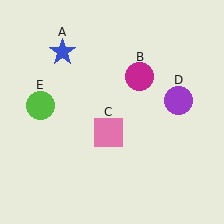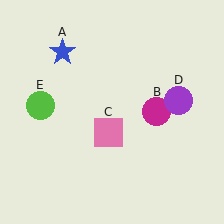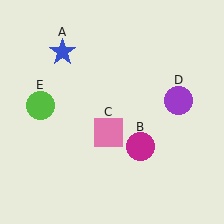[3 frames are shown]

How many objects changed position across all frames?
1 object changed position: magenta circle (object B).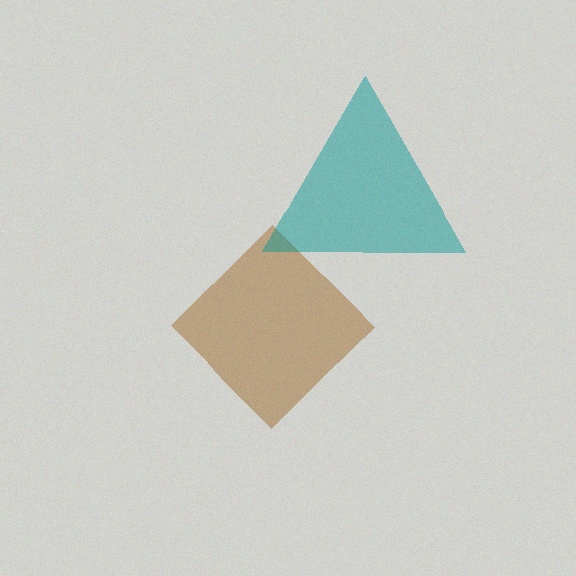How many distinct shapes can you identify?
There are 2 distinct shapes: a brown diamond, a teal triangle.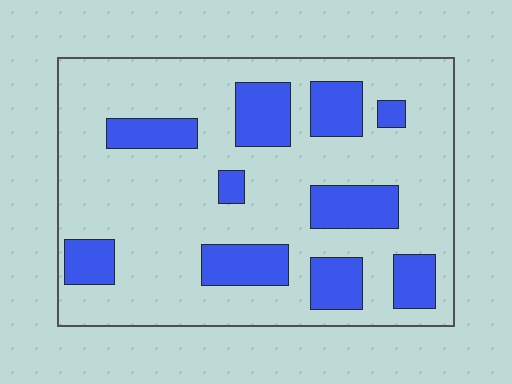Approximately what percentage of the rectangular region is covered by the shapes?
Approximately 25%.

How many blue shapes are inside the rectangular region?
10.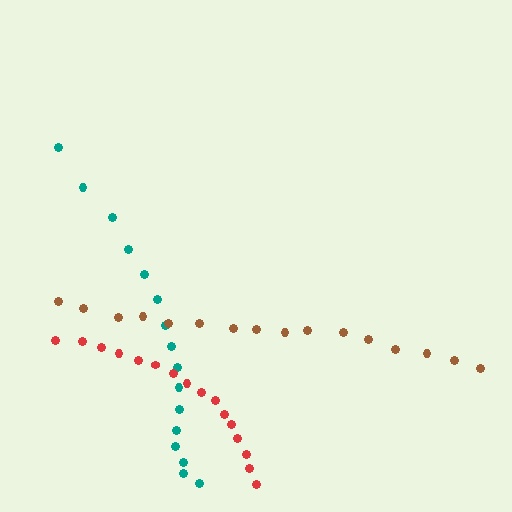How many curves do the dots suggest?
There are 3 distinct paths.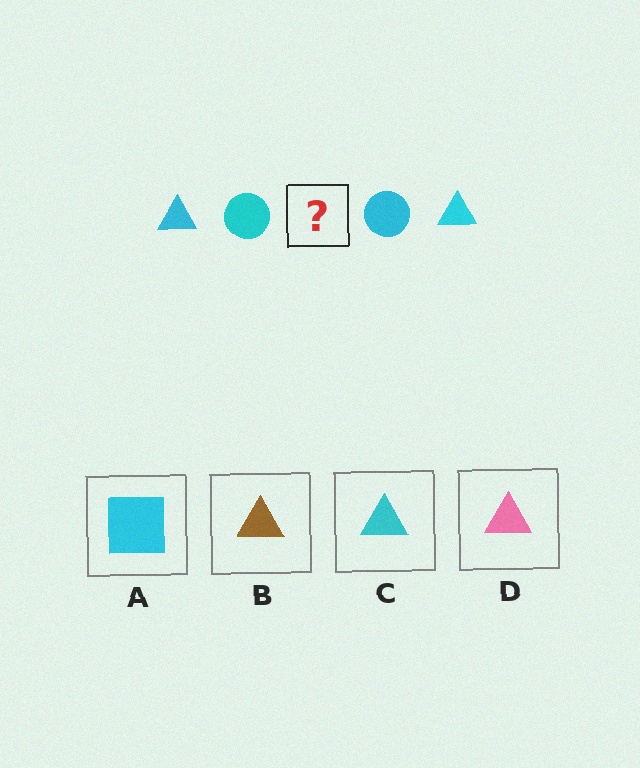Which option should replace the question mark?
Option C.